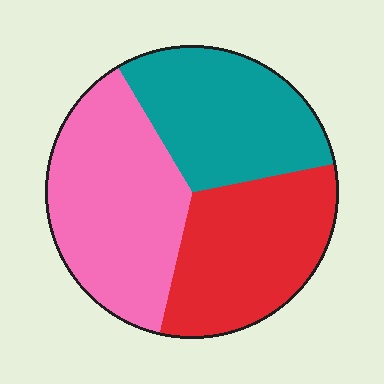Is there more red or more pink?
Pink.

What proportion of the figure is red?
Red takes up about one third (1/3) of the figure.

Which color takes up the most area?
Pink, at roughly 40%.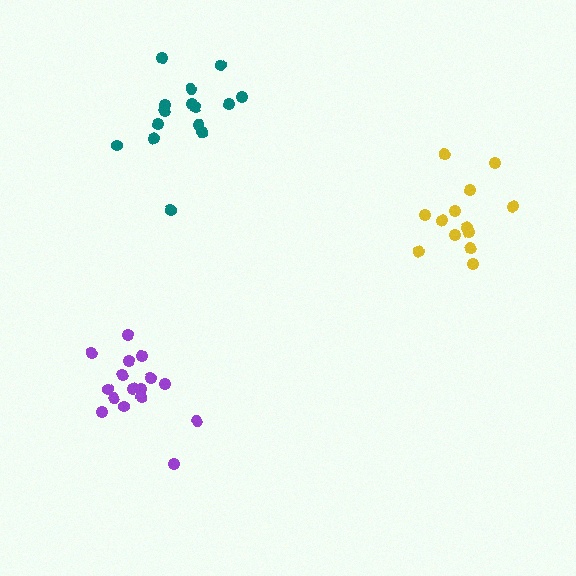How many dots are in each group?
Group 1: 16 dots, Group 2: 13 dots, Group 3: 16 dots (45 total).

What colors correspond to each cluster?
The clusters are colored: purple, yellow, teal.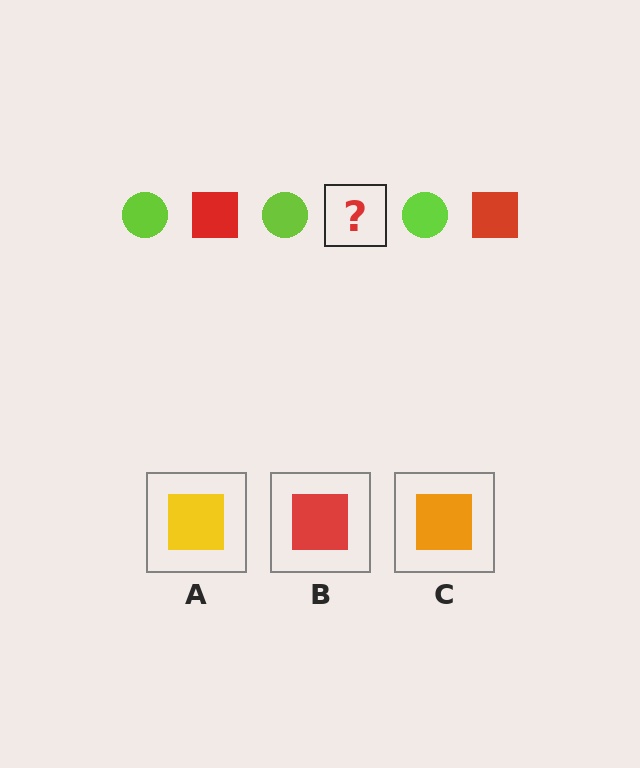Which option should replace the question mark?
Option B.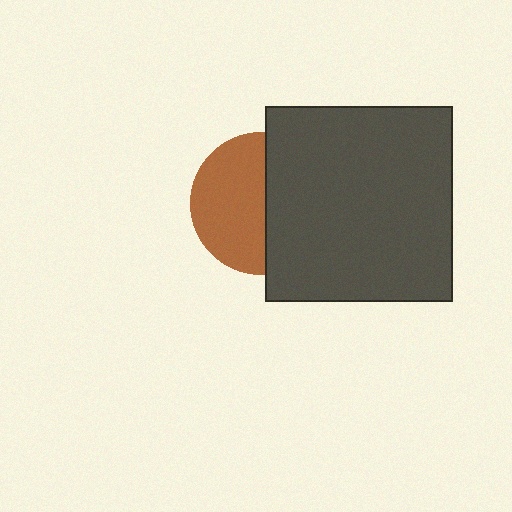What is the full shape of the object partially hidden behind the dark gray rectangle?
The partially hidden object is a brown circle.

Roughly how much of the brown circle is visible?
About half of it is visible (roughly 54%).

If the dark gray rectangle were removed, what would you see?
You would see the complete brown circle.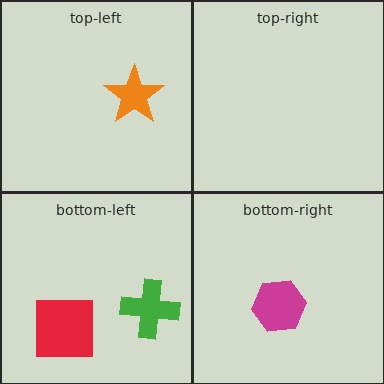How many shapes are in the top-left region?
1.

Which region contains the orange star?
The top-left region.